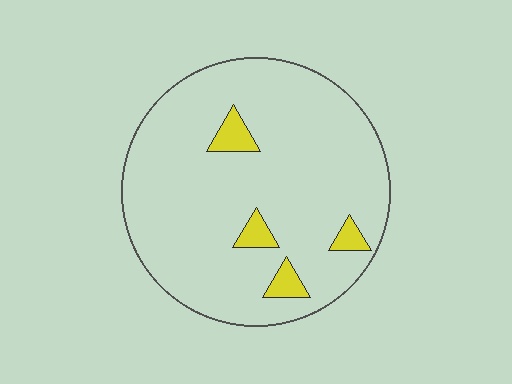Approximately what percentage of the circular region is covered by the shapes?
Approximately 5%.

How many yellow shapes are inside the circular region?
4.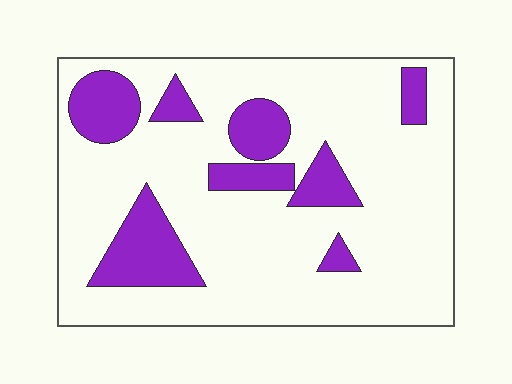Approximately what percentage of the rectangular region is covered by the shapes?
Approximately 20%.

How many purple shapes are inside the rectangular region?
8.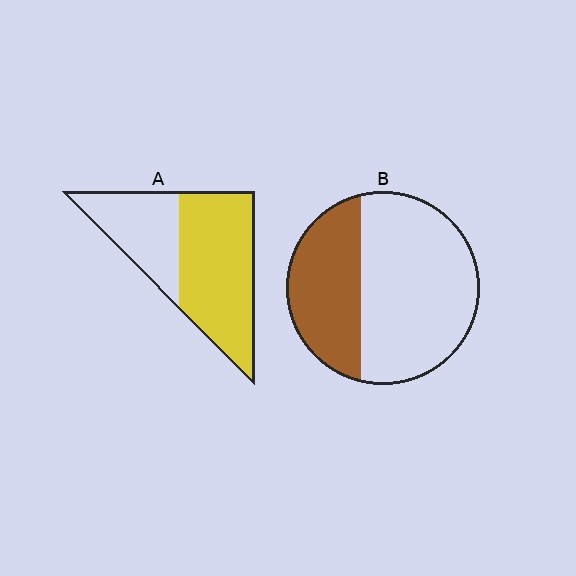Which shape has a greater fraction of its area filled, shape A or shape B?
Shape A.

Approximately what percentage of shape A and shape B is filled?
A is approximately 65% and B is approximately 35%.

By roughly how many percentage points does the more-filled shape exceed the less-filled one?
By roughly 30 percentage points (A over B).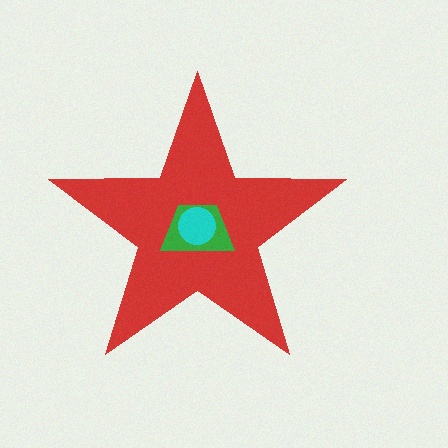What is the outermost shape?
The red star.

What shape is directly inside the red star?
The green trapezoid.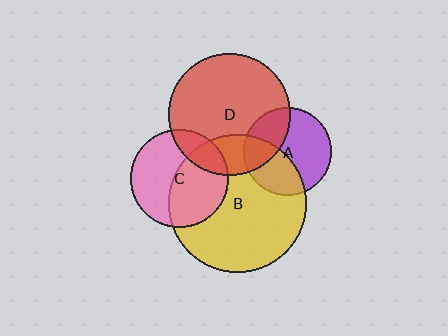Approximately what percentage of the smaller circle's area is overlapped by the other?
Approximately 30%.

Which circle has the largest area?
Circle B (yellow).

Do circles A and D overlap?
Yes.